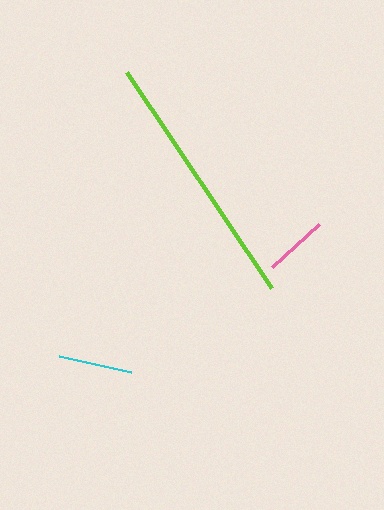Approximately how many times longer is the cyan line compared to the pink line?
The cyan line is approximately 1.2 times the length of the pink line.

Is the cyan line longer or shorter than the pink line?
The cyan line is longer than the pink line.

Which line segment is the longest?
The lime line is the longest at approximately 260 pixels.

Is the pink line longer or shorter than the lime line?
The lime line is longer than the pink line.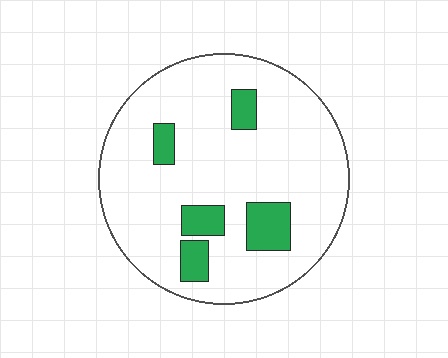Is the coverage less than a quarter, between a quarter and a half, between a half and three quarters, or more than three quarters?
Less than a quarter.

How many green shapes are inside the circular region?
5.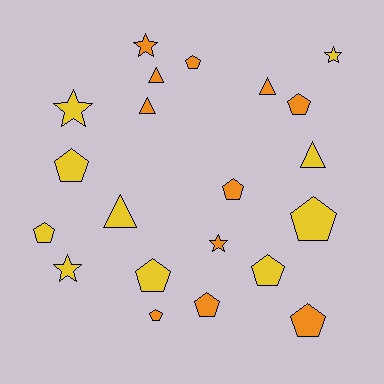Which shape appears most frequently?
Pentagon, with 11 objects.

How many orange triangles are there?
There are 3 orange triangles.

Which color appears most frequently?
Orange, with 11 objects.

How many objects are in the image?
There are 21 objects.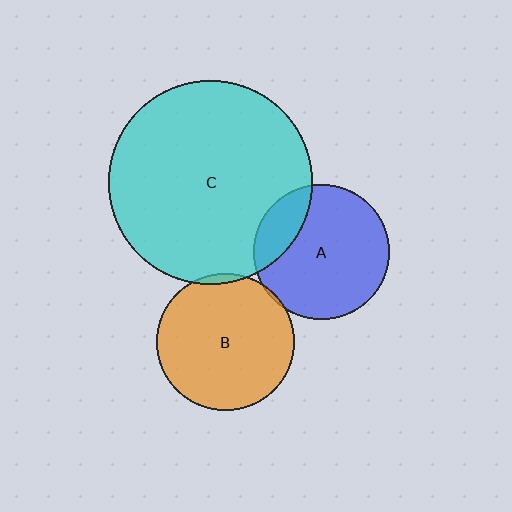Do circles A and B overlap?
Yes.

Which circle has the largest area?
Circle C (cyan).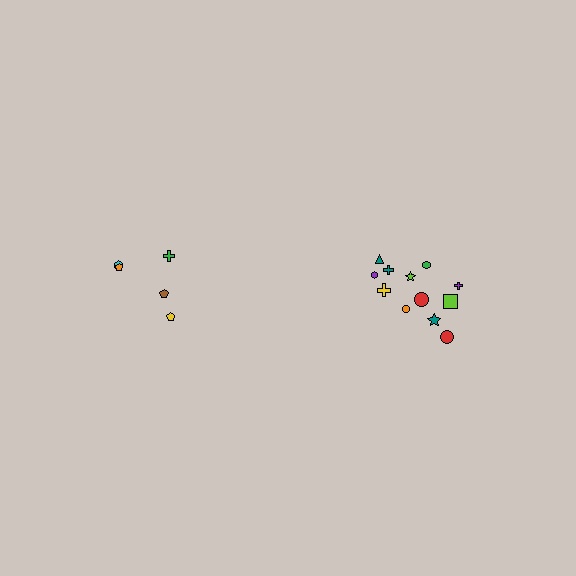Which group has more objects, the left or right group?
The right group.